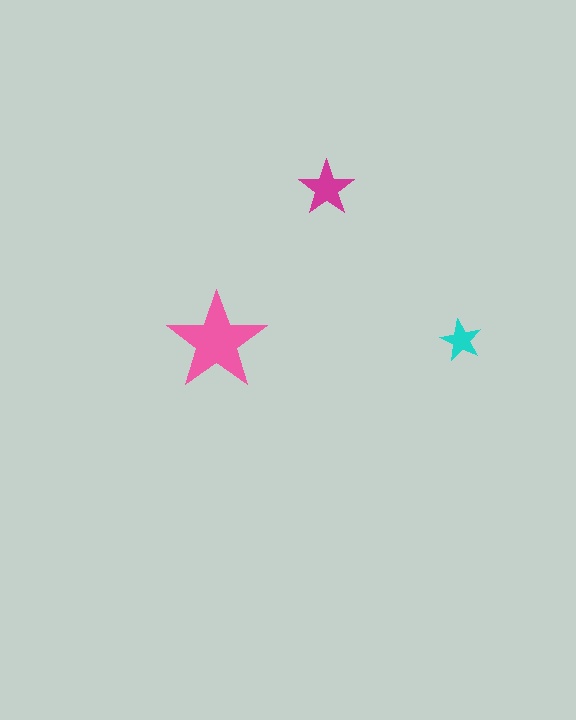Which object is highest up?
The magenta star is topmost.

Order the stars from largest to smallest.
the pink one, the magenta one, the cyan one.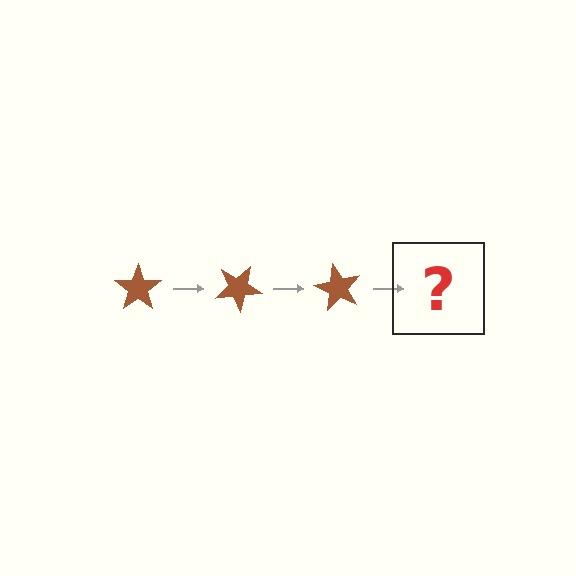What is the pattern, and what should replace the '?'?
The pattern is that the star rotates 30 degrees each step. The '?' should be a brown star rotated 90 degrees.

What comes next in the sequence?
The next element should be a brown star rotated 90 degrees.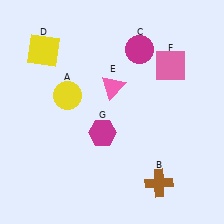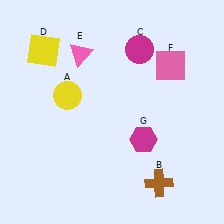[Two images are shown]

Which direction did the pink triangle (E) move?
The pink triangle (E) moved up.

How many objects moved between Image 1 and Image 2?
2 objects moved between the two images.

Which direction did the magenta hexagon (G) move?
The magenta hexagon (G) moved right.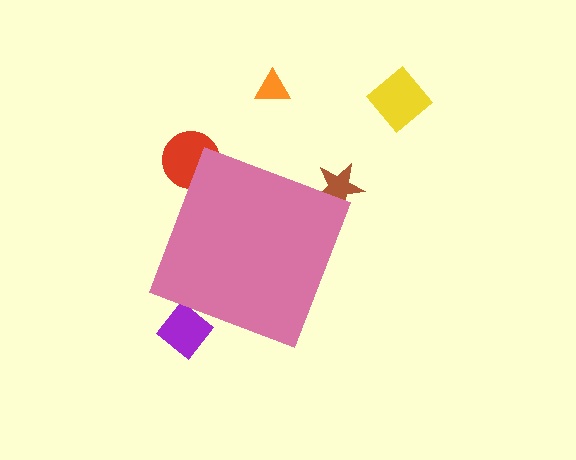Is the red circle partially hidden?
Yes, the red circle is partially hidden behind the pink diamond.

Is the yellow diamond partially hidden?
No, the yellow diamond is fully visible.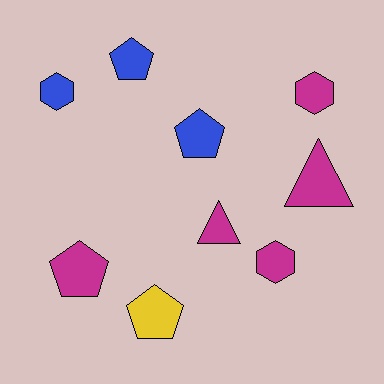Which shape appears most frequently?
Pentagon, with 4 objects.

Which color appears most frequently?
Magenta, with 5 objects.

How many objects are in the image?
There are 9 objects.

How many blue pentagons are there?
There are 2 blue pentagons.